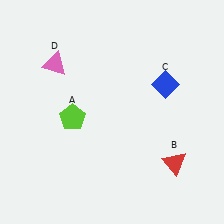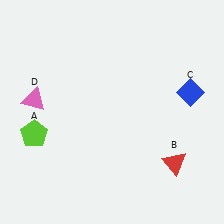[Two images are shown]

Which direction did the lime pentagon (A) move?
The lime pentagon (A) moved left.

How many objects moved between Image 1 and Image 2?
3 objects moved between the two images.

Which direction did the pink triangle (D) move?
The pink triangle (D) moved down.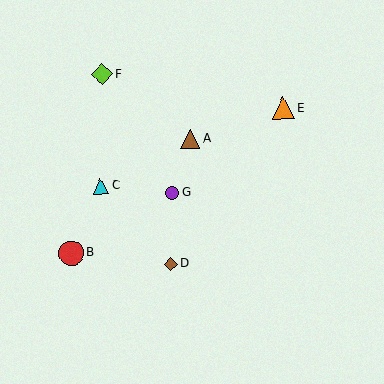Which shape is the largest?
The red circle (labeled B) is the largest.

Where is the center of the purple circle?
The center of the purple circle is at (172, 193).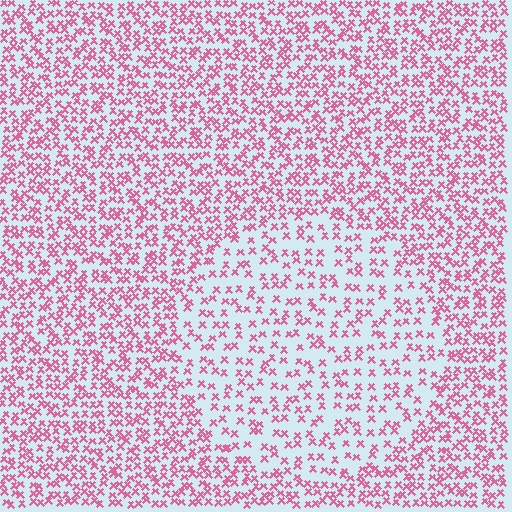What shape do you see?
I see a circle.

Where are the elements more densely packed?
The elements are more densely packed outside the circle boundary.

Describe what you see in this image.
The image contains small pink elements arranged at two different densities. A circle-shaped region is visible where the elements are less densely packed than the surrounding area.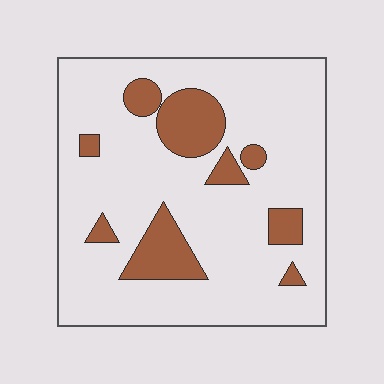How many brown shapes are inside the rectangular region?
9.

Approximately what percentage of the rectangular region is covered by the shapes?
Approximately 20%.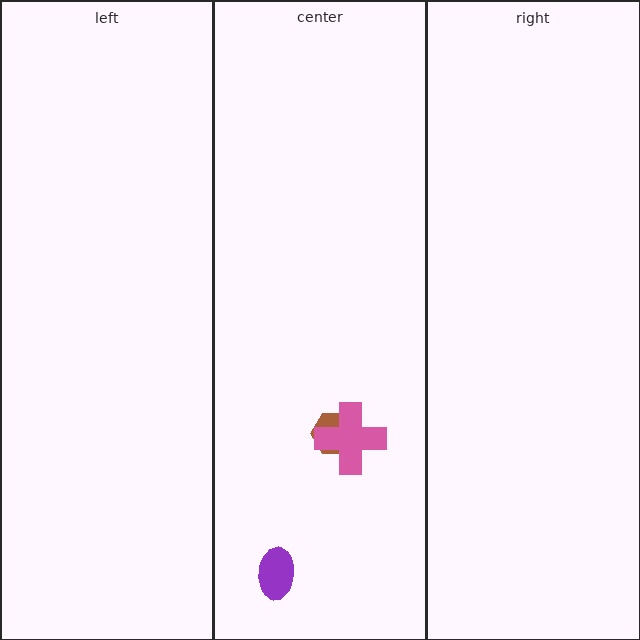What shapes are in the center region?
The brown hexagon, the purple ellipse, the pink cross.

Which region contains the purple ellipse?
The center region.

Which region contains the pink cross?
The center region.